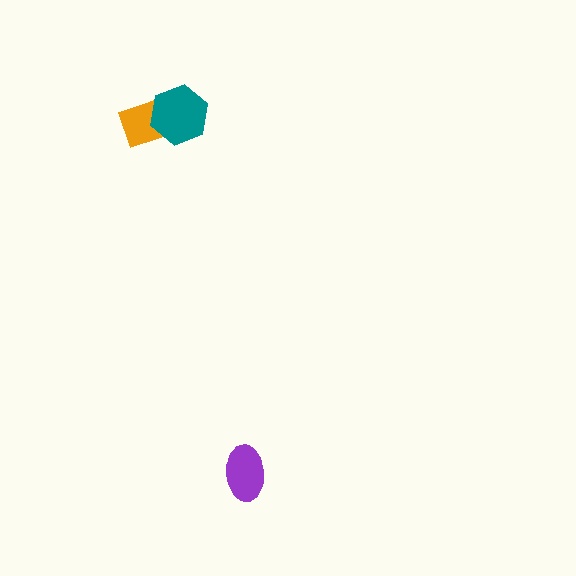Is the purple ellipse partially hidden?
No, no other shape covers it.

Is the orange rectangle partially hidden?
Yes, it is partially covered by another shape.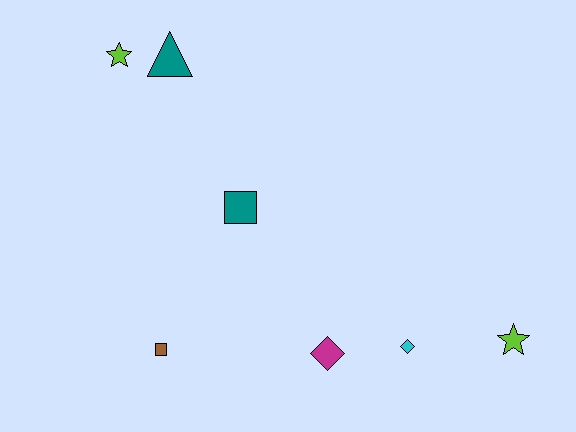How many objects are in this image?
There are 7 objects.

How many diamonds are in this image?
There are 2 diamonds.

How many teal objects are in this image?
There are 2 teal objects.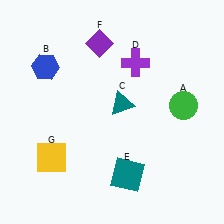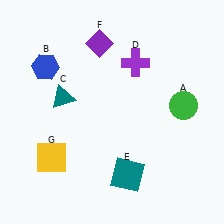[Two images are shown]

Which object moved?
The teal triangle (C) moved left.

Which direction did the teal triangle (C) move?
The teal triangle (C) moved left.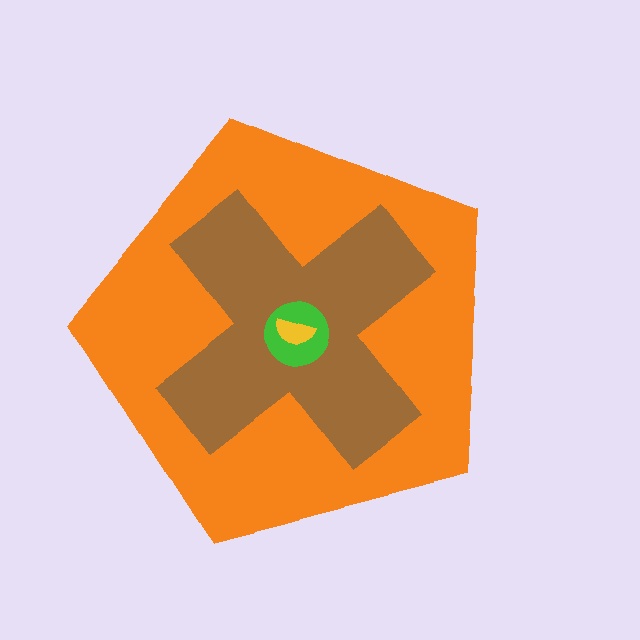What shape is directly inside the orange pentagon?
The brown cross.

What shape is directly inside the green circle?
The yellow semicircle.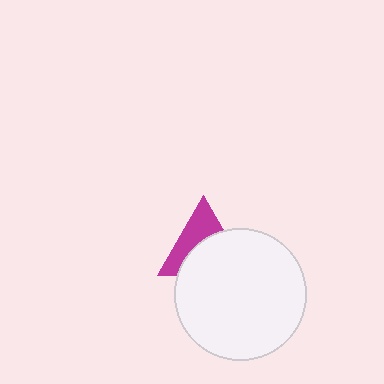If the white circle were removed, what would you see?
You would see the complete magenta triangle.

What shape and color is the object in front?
The object in front is a white circle.